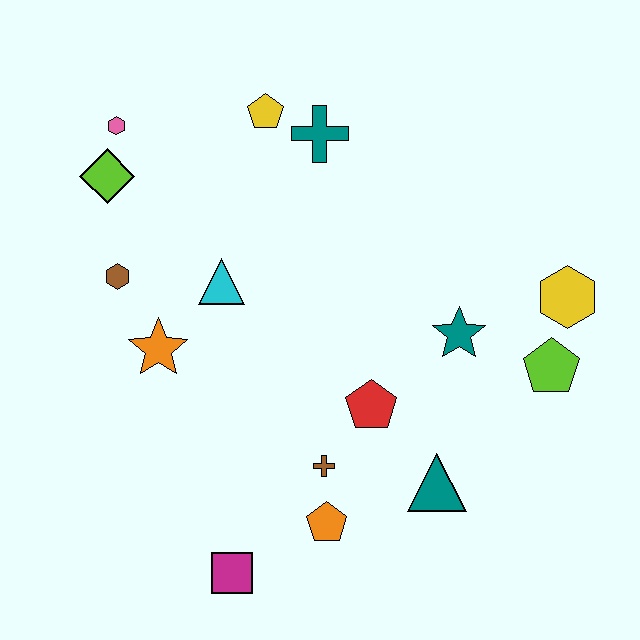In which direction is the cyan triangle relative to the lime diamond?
The cyan triangle is to the right of the lime diamond.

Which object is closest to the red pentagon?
The brown cross is closest to the red pentagon.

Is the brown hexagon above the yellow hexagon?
Yes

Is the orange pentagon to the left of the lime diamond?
No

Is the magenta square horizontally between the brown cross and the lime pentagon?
No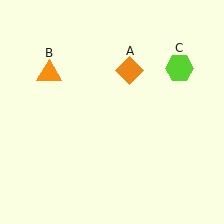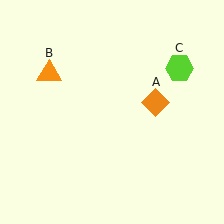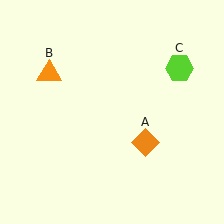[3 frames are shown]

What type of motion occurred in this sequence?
The orange diamond (object A) rotated clockwise around the center of the scene.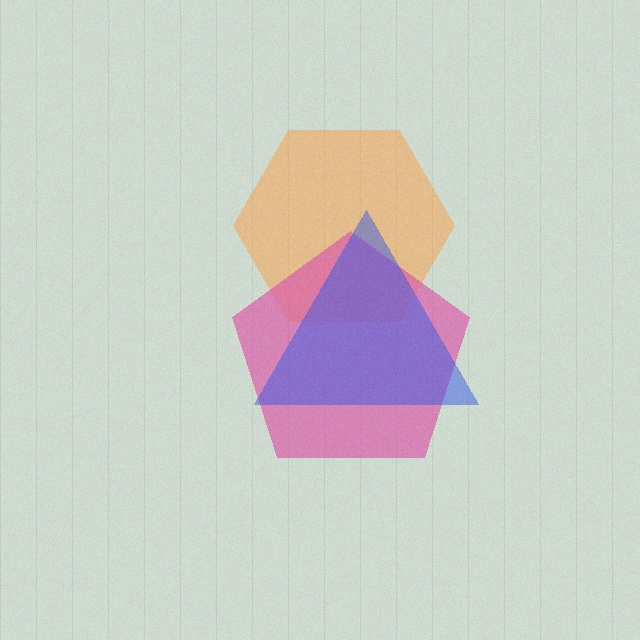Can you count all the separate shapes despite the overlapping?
Yes, there are 3 separate shapes.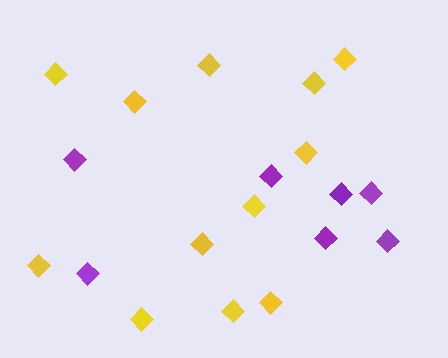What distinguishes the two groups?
There are 2 groups: one group of yellow diamonds (12) and one group of purple diamonds (7).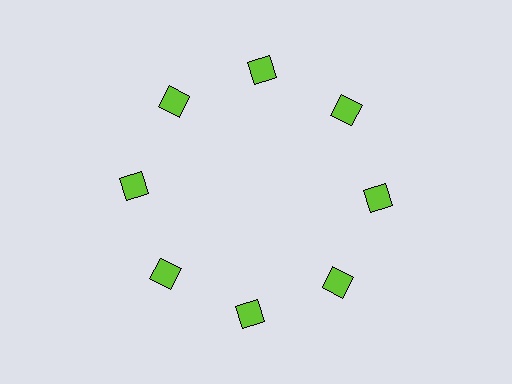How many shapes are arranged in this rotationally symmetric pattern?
There are 8 shapes, arranged in 8 groups of 1.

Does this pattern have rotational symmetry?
Yes, this pattern has 8-fold rotational symmetry. It looks the same after rotating 45 degrees around the center.